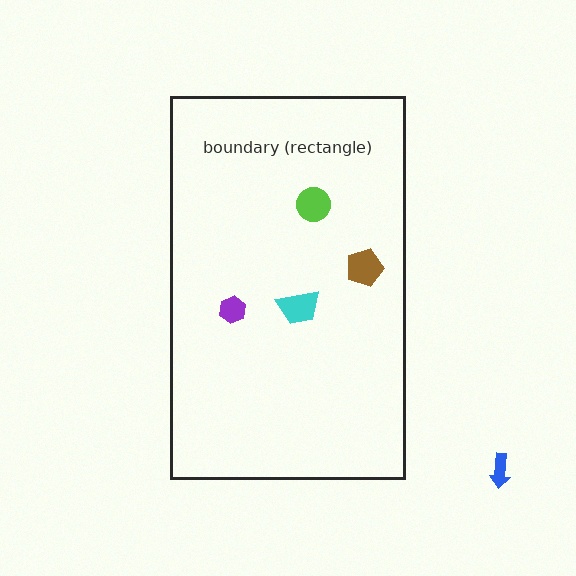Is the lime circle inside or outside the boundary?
Inside.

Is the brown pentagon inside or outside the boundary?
Inside.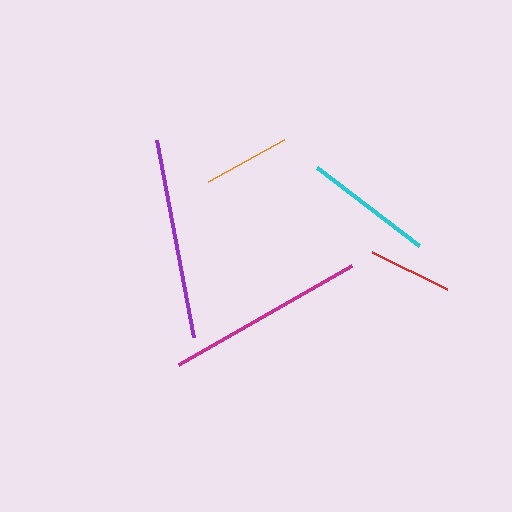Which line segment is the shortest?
The red line is the shortest at approximately 83 pixels.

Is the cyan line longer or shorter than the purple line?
The purple line is longer than the cyan line.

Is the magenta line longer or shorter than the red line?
The magenta line is longer than the red line.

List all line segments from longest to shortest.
From longest to shortest: purple, magenta, cyan, orange, red.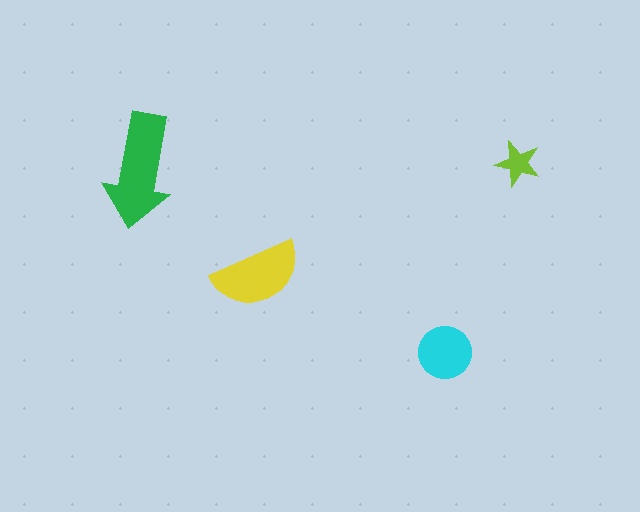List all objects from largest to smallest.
The green arrow, the yellow semicircle, the cyan circle, the lime star.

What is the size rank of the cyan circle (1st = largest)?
3rd.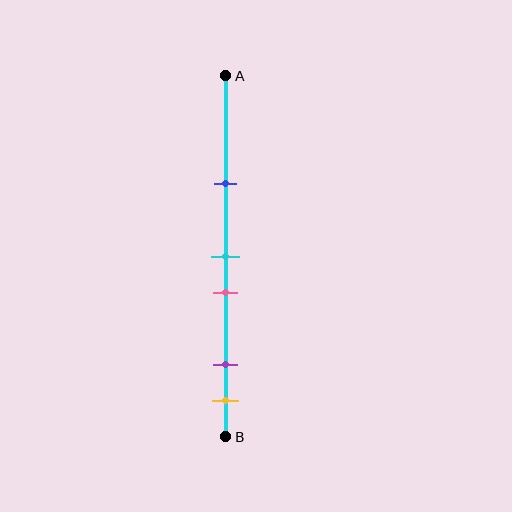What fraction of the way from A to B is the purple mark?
The purple mark is approximately 80% (0.8) of the way from A to B.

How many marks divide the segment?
There are 5 marks dividing the segment.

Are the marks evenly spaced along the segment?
No, the marks are not evenly spaced.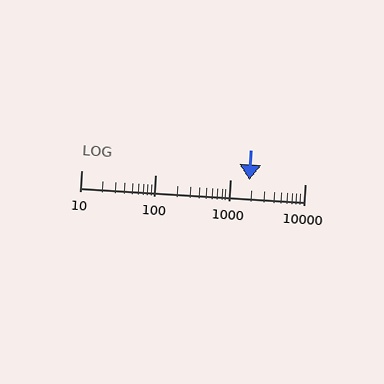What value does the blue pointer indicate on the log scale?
The pointer indicates approximately 1800.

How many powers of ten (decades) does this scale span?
The scale spans 3 decades, from 10 to 10000.